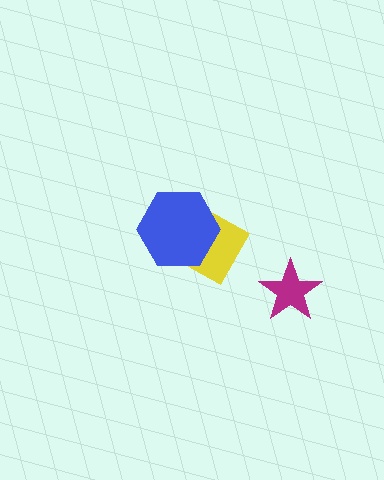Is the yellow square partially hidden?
Yes, it is partially covered by another shape.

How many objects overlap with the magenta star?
0 objects overlap with the magenta star.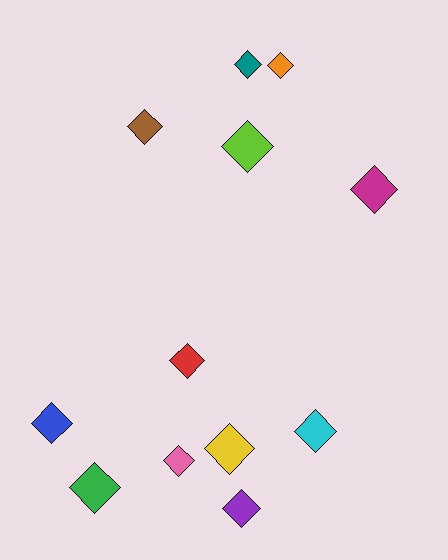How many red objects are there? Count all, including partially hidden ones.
There is 1 red object.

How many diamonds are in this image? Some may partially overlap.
There are 12 diamonds.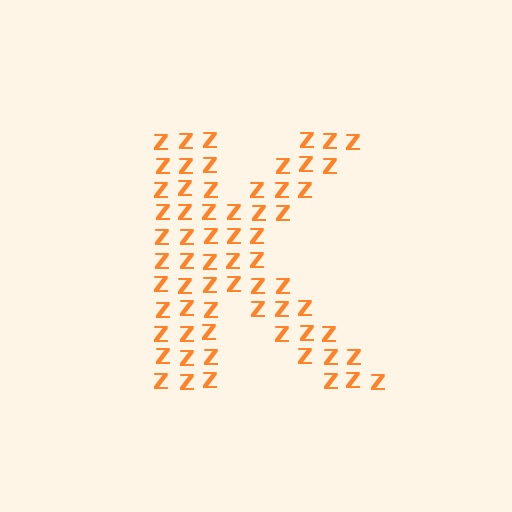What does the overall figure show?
The overall figure shows the letter K.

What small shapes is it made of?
It is made of small letter Z's.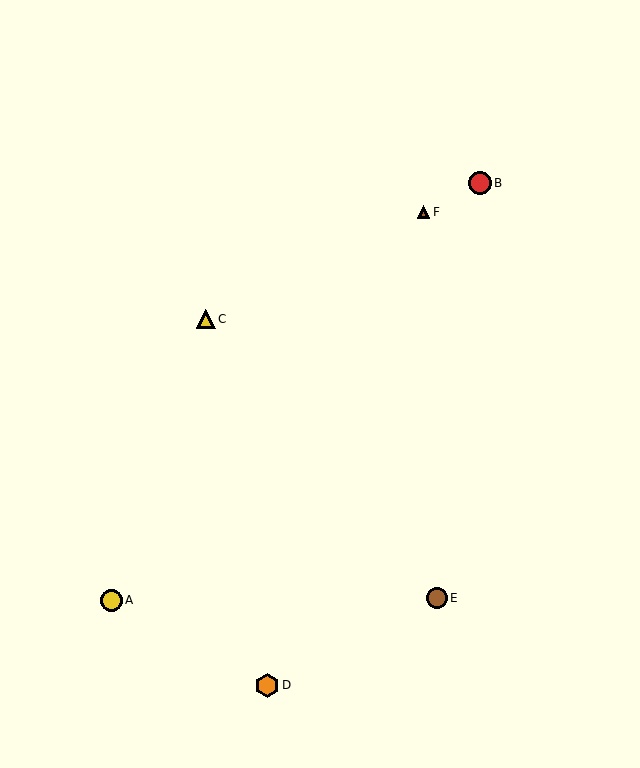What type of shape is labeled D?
Shape D is an orange hexagon.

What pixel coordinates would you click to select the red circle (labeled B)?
Click at (480, 183) to select the red circle B.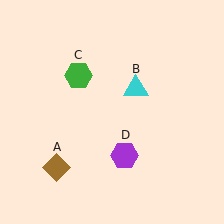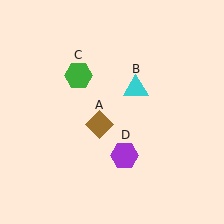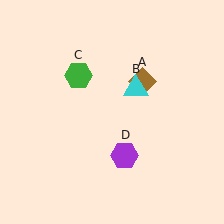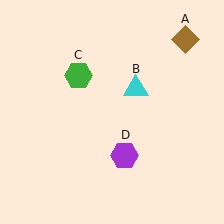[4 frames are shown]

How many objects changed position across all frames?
1 object changed position: brown diamond (object A).